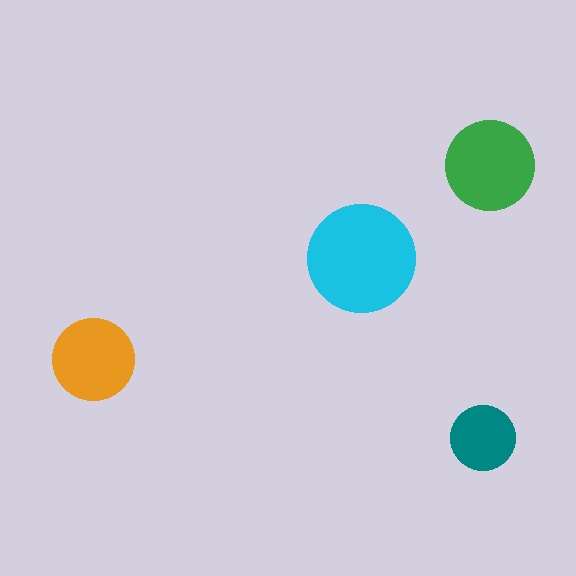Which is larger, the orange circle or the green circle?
The green one.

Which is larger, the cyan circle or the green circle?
The cyan one.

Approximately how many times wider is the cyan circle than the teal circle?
About 1.5 times wider.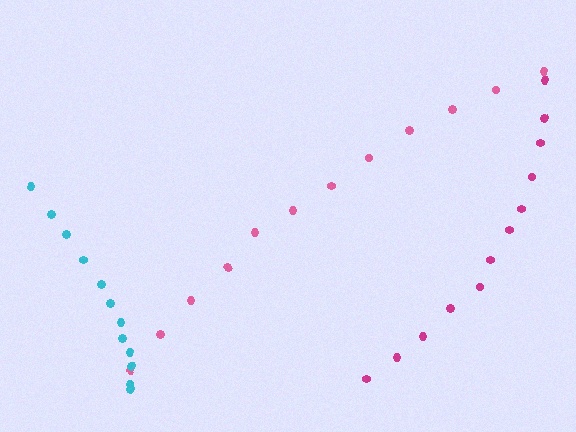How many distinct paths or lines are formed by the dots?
There are 3 distinct paths.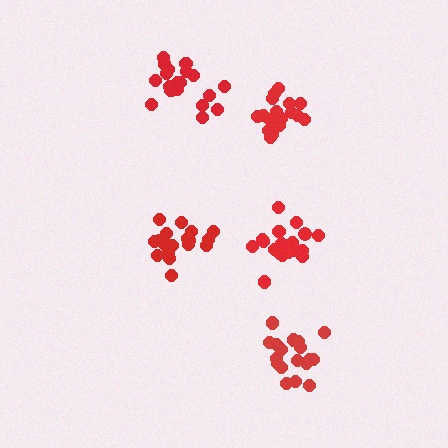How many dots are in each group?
Group 1: 20 dots, Group 2: 18 dots, Group 3: 17 dots, Group 4: 19 dots, Group 5: 20 dots (94 total).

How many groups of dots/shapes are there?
There are 5 groups.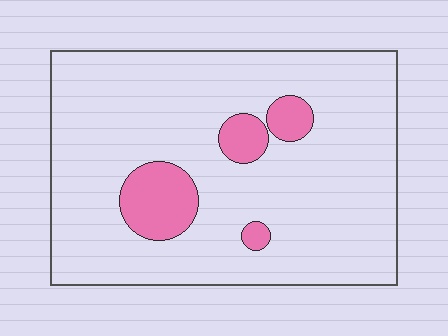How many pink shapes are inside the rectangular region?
4.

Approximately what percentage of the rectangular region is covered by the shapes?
Approximately 10%.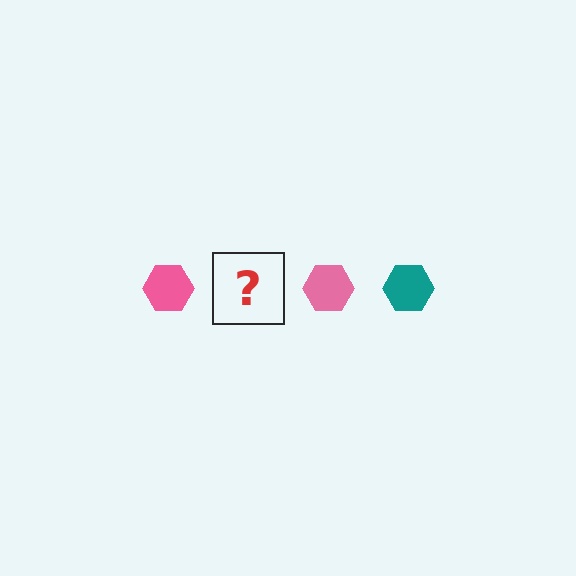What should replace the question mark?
The question mark should be replaced with a teal hexagon.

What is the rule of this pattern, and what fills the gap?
The rule is that the pattern cycles through pink, teal hexagons. The gap should be filled with a teal hexagon.